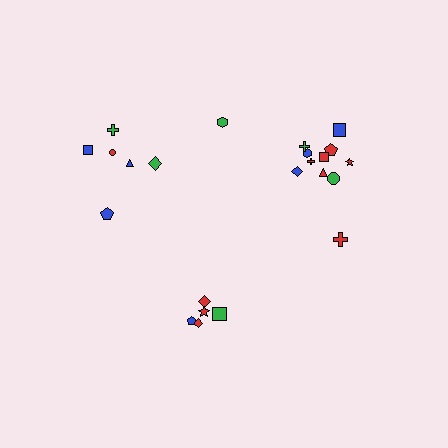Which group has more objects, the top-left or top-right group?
The top-right group.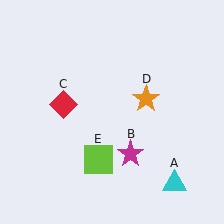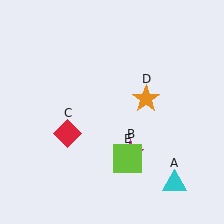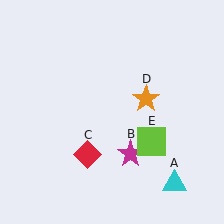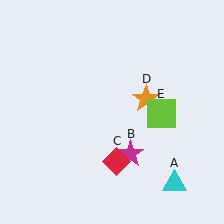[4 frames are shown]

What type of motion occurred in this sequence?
The red diamond (object C), lime square (object E) rotated counterclockwise around the center of the scene.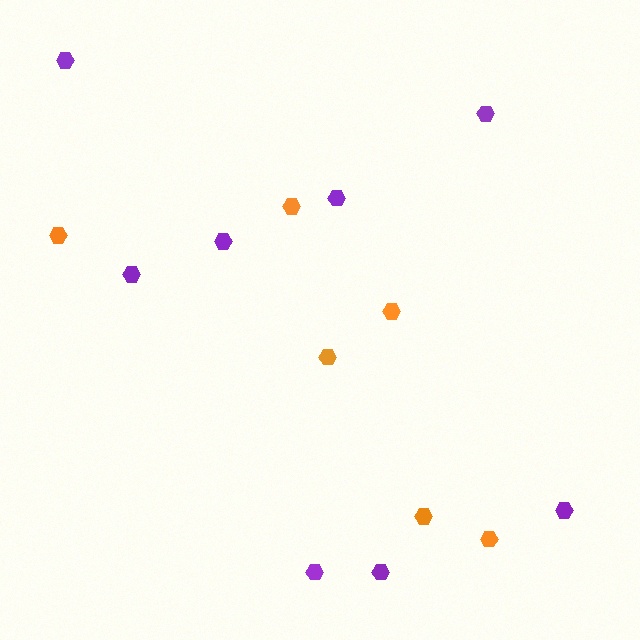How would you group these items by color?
There are 2 groups: one group of orange hexagons (6) and one group of purple hexagons (8).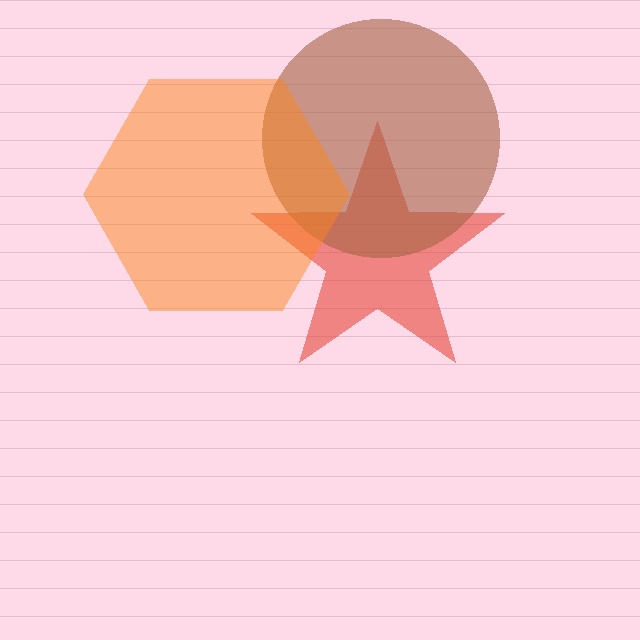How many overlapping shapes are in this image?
There are 3 overlapping shapes in the image.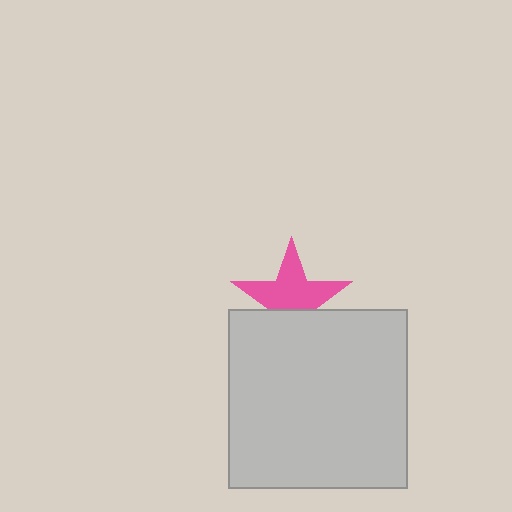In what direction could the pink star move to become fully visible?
The pink star could move up. That would shift it out from behind the light gray square entirely.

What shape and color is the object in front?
The object in front is a light gray square.